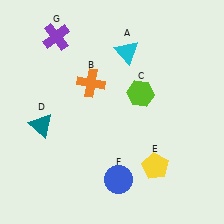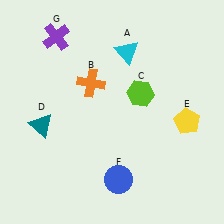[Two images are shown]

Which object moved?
The yellow pentagon (E) moved up.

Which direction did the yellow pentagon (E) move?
The yellow pentagon (E) moved up.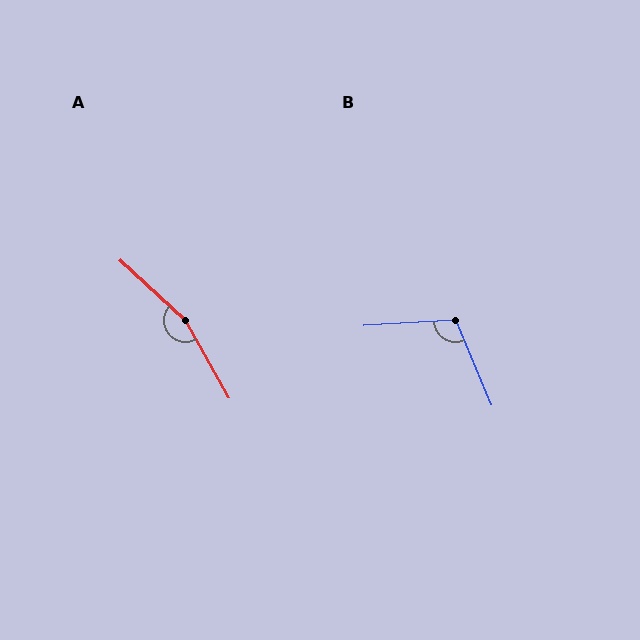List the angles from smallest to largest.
B (109°), A (161°).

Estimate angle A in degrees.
Approximately 161 degrees.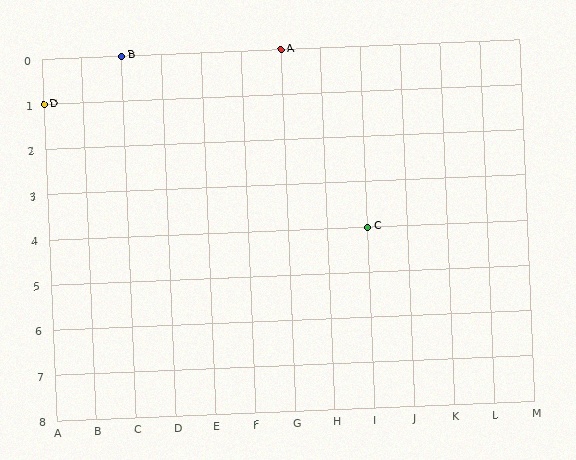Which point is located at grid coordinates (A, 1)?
Point D is at (A, 1).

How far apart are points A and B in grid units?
Points A and B are 4 columns apart.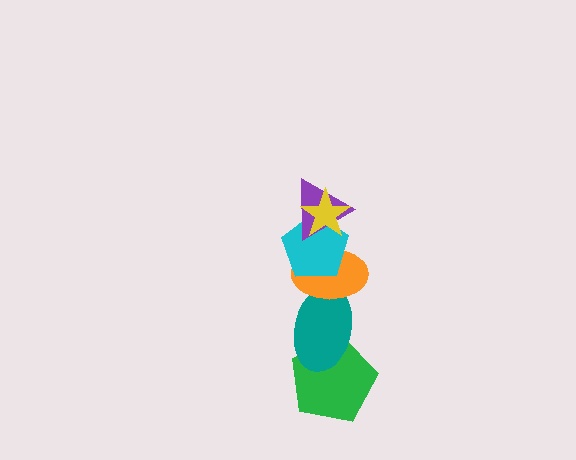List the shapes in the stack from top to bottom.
From top to bottom: the yellow star, the purple triangle, the cyan pentagon, the orange ellipse, the teal ellipse, the green pentagon.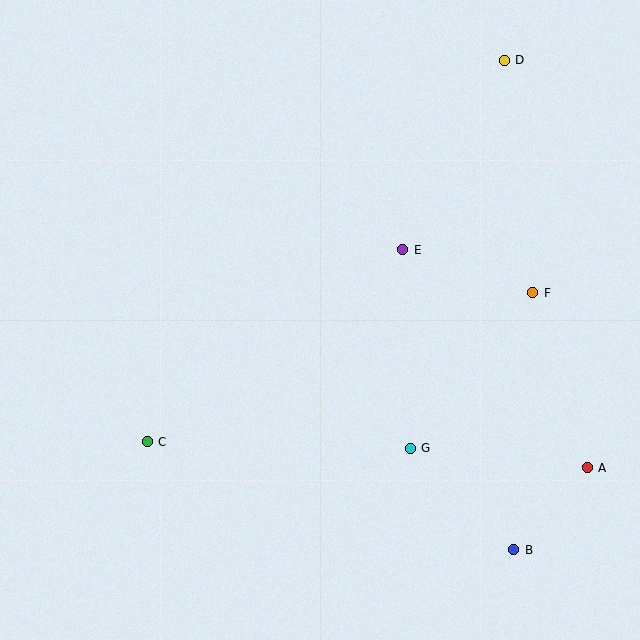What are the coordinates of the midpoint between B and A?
The midpoint between B and A is at (550, 509).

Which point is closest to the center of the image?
Point E at (403, 250) is closest to the center.